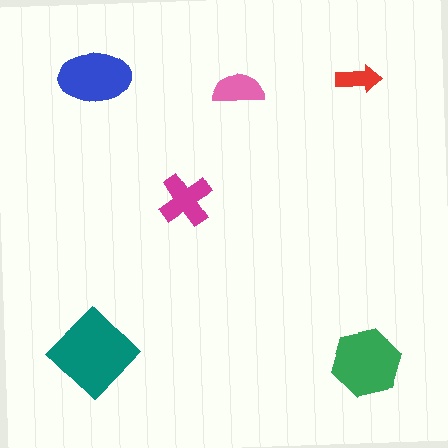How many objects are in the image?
There are 6 objects in the image.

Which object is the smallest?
The red arrow.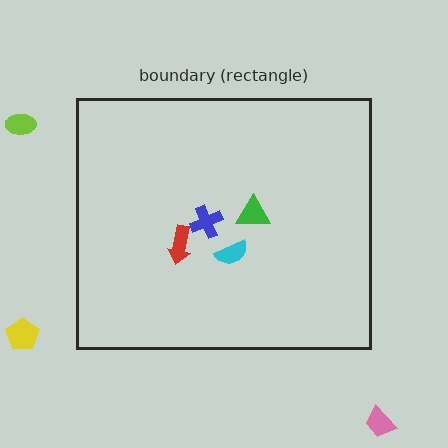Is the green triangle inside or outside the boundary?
Inside.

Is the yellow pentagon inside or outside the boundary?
Outside.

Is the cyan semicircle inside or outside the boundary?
Inside.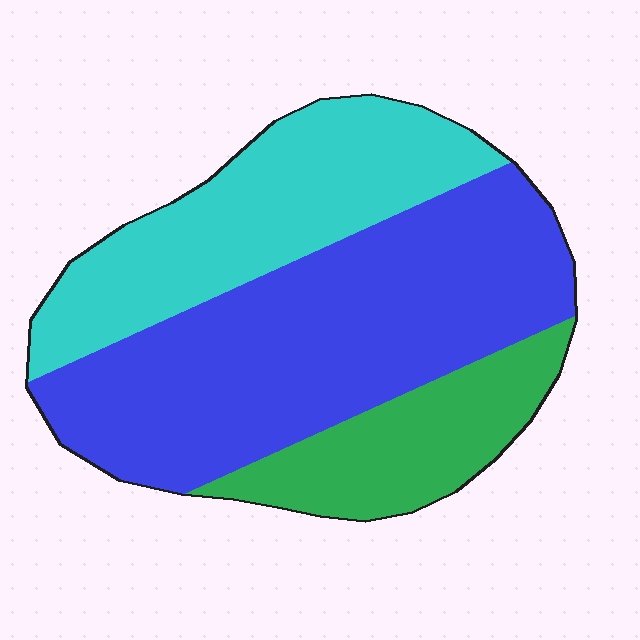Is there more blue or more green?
Blue.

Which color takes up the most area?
Blue, at roughly 50%.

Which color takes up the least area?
Green, at roughly 20%.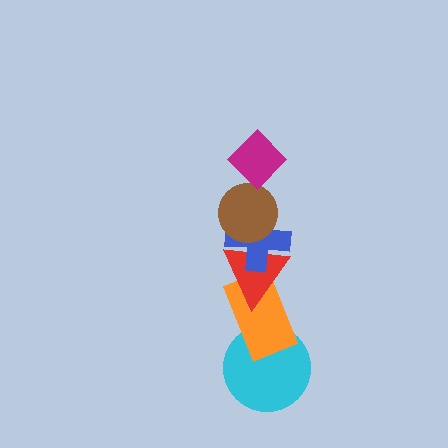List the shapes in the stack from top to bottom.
From top to bottom: the magenta diamond, the brown circle, the blue cross, the red triangle, the orange rectangle, the cyan circle.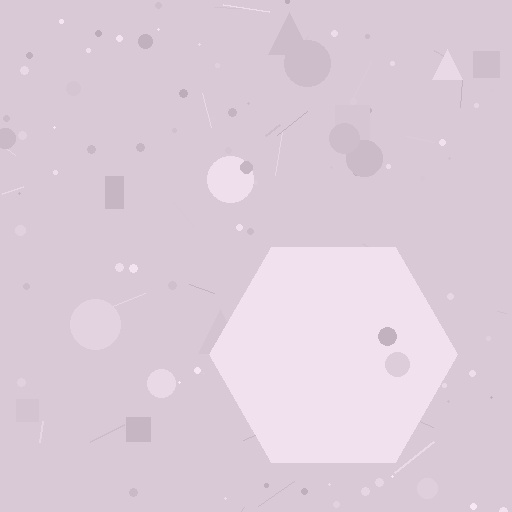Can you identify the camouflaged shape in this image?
The camouflaged shape is a hexagon.